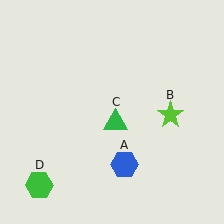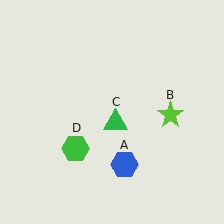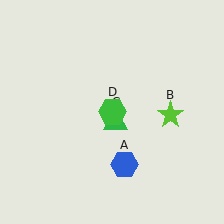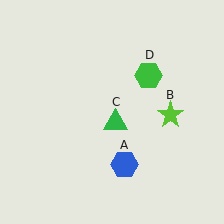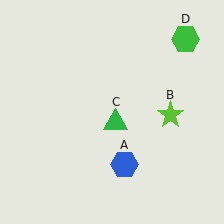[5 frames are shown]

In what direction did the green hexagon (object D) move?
The green hexagon (object D) moved up and to the right.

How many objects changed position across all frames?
1 object changed position: green hexagon (object D).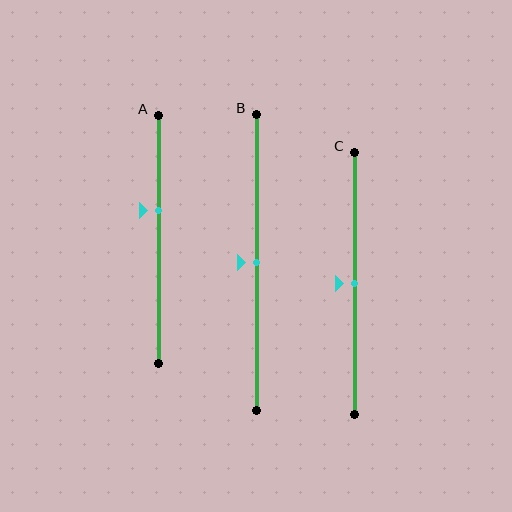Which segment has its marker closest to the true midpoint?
Segment B has its marker closest to the true midpoint.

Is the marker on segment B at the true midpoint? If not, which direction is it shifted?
Yes, the marker on segment B is at the true midpoint.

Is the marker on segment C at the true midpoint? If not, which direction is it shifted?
Yes, the marker on segment C is at the true midpoint.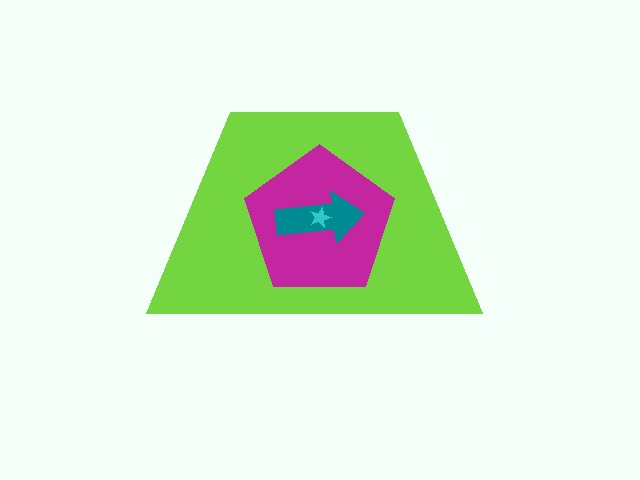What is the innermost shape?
The cyan star.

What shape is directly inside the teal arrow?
The cyan star.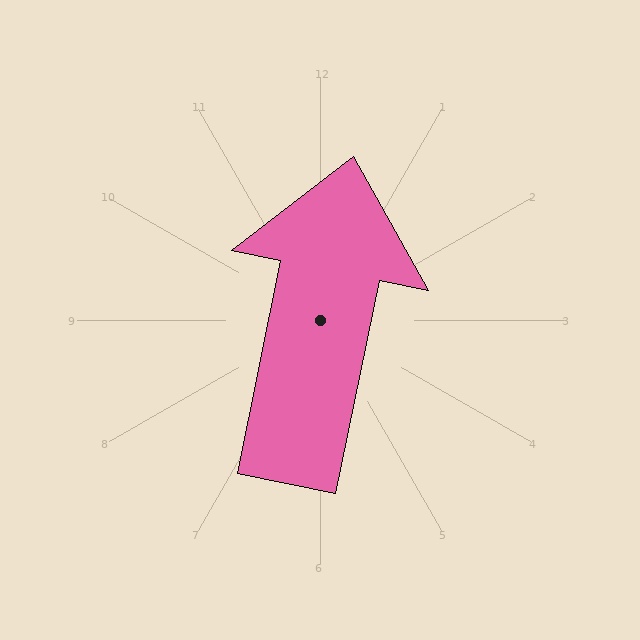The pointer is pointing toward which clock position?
Roughly 12 o'clock.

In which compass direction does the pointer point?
North.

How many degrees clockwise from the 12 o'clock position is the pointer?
Approximately 12 degrees.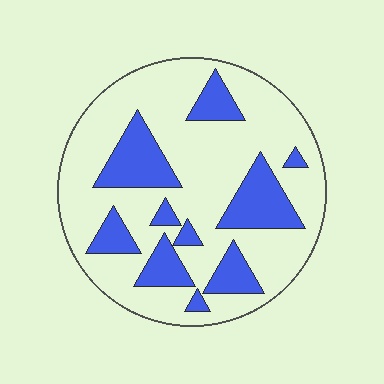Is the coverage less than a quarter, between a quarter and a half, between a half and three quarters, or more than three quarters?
Between a quarter and a half.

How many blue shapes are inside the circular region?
10.